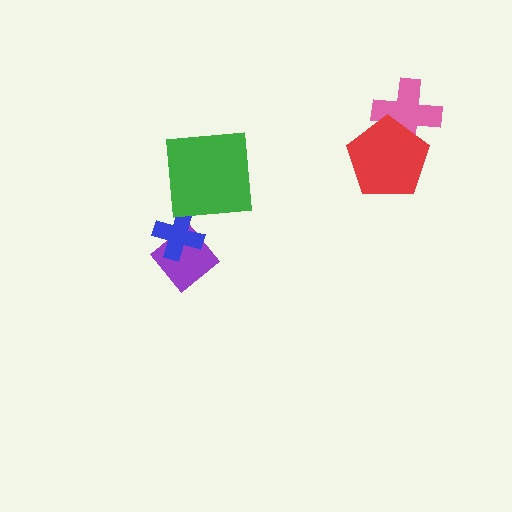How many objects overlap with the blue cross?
1 object overlaps with the blue cross.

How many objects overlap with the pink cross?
1 object overlaps with the pink cross.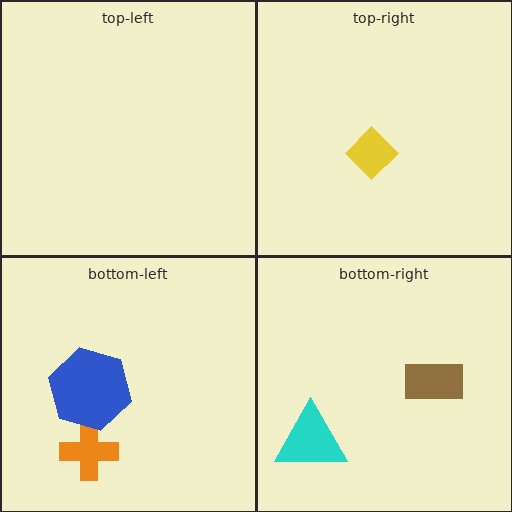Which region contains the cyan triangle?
The bottom-right region.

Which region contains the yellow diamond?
The top-right region.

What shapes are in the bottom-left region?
The orange cross, the blue hexagon.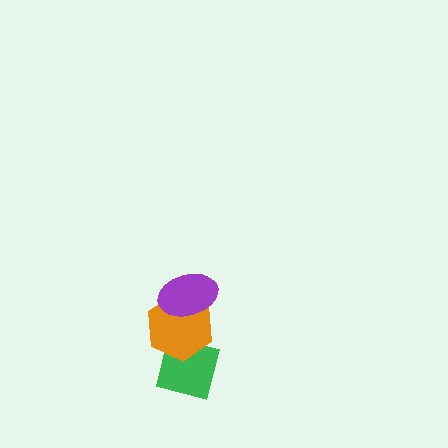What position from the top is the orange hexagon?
The orange hexagon is 2nd from the top.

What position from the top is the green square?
The green square is 3rd from the top.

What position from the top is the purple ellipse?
The purple ellipse is 1st from the top.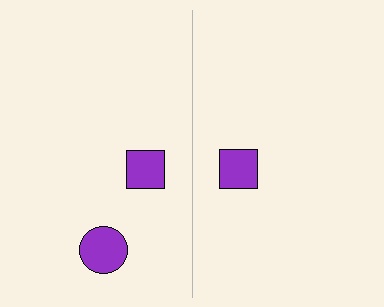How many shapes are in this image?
There are 3 shapes in this image.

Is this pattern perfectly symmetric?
No, the pattern is not perfectly symmetric. A purple circle is missing from the right side.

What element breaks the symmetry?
A purple circle is missing from the right side.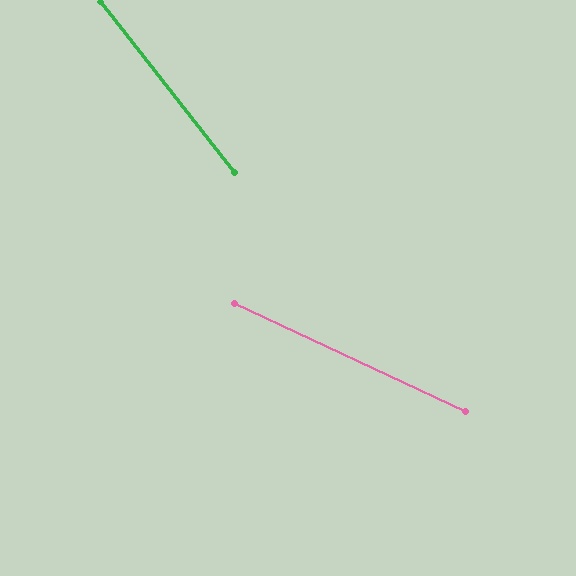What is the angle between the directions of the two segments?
Approximately 27 degrees.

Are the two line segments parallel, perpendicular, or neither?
Neither parallel nor perpendicular — they differ by about 27°.